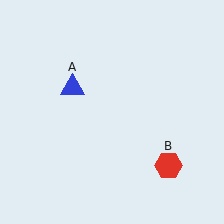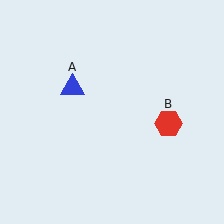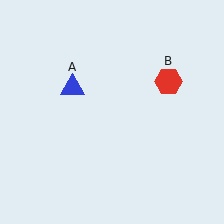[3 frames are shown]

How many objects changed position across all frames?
1 object changed position: red hexagon (object B).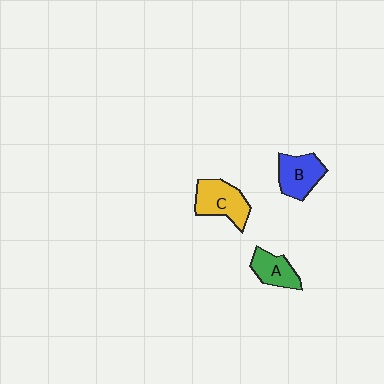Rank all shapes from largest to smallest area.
From largest to smallest: C (yellow), B (blue), A (green).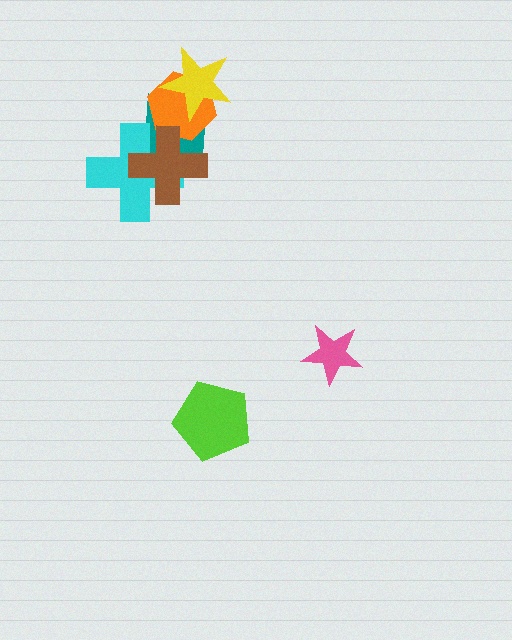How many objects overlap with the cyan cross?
2 objects overlap with the cyan cross.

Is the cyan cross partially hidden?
Yes, it is partially covered by another shape.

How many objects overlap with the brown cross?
3 objects overlap with the brown cross.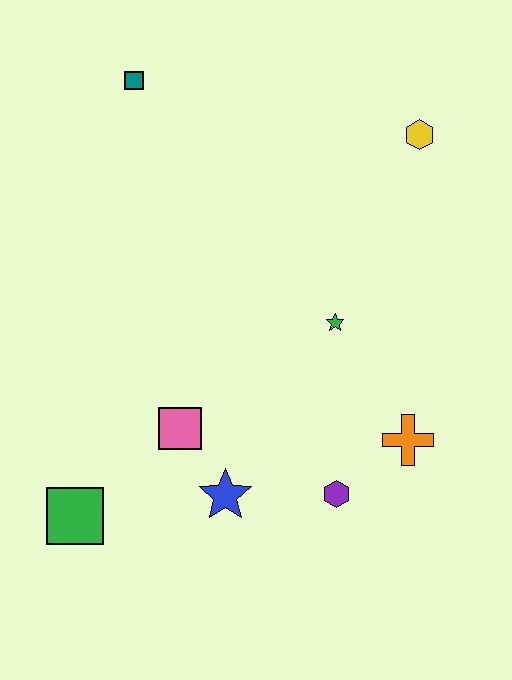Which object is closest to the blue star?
The pink square is closest to the blue star.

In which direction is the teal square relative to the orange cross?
The teal square is above the orange cross.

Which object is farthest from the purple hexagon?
The teal square is farthest from the purple hexagon.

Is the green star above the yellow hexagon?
No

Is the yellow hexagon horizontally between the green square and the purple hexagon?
No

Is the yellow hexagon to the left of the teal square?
No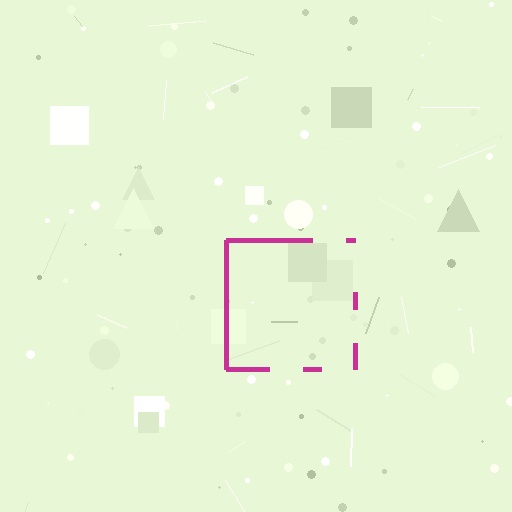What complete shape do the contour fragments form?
The contour fragments form a square.